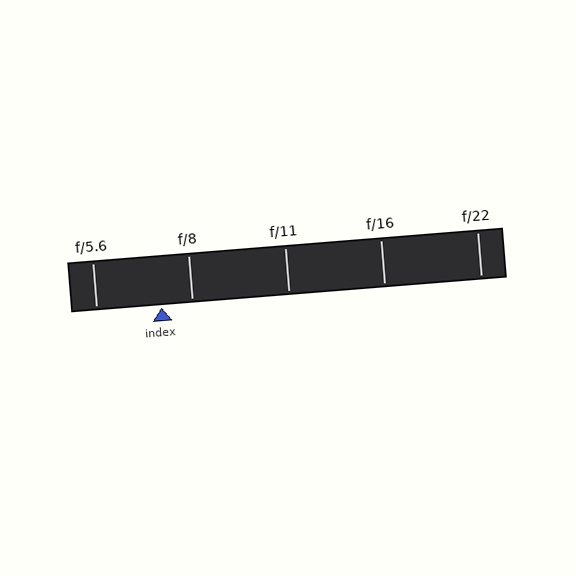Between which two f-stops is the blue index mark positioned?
The index mark is between f/5.6 and f/8.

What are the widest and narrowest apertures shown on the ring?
The widest aperture shown is f/5.6 and the narrowest is f/22.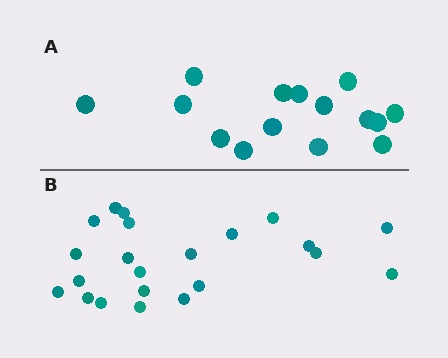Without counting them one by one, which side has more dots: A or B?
Region B (the bottom region) has more dots.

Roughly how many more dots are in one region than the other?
Region B has roughly 8 or so more dots than region A.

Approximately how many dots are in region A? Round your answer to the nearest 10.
About 20 dots. (The exact count is 15, which rounds to 20.)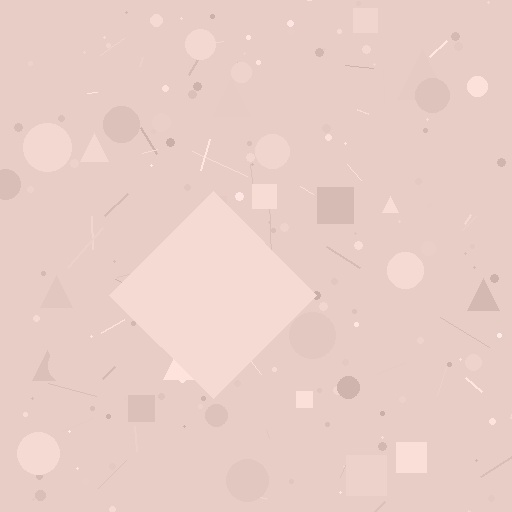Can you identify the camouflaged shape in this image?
The camouflaged shape is a diamond.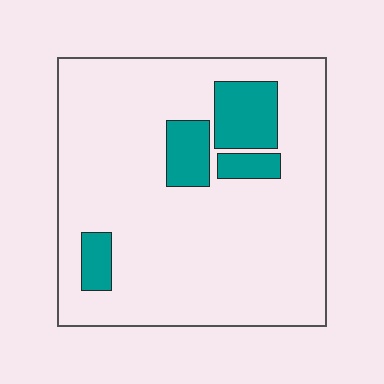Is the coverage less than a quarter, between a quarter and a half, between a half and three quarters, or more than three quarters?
Less than a quarter.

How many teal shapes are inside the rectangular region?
4.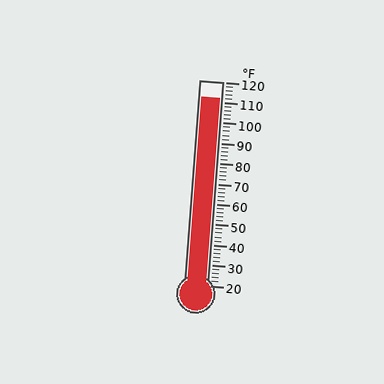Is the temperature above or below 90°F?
The temperature is above 90°F.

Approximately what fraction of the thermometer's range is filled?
The thermometer is filled to approximately 90% of its range.